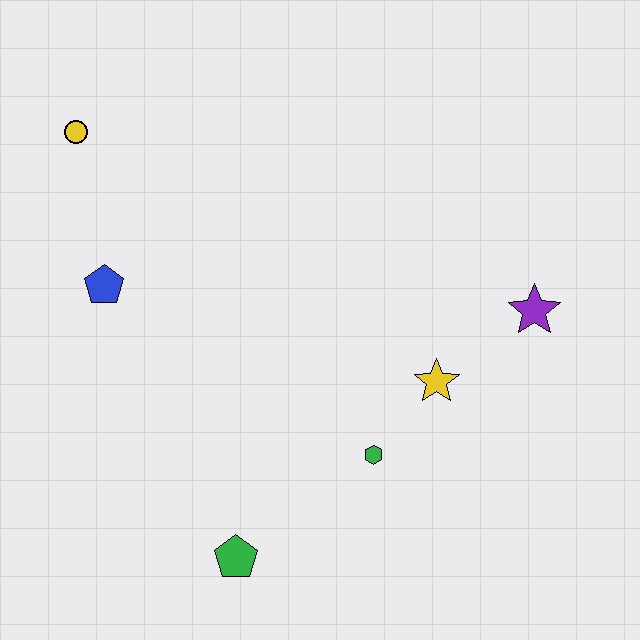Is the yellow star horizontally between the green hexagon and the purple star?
Yes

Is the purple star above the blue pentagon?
No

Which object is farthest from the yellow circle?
The purple star is farthest from the yellow circle.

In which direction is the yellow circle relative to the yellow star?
The yellow circle is to the left of the yellow star.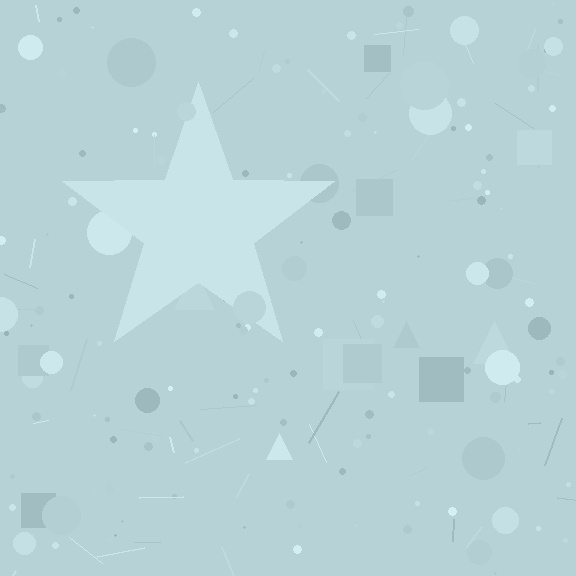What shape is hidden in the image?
A star is hidden in the image.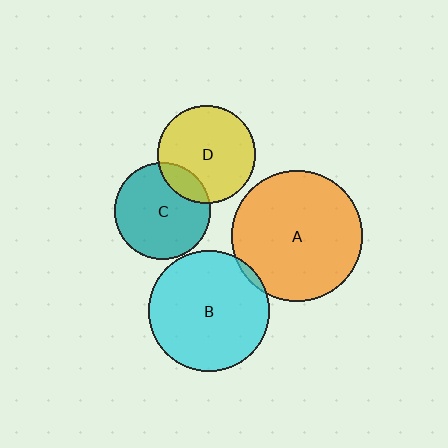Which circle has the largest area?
Circle A (orange).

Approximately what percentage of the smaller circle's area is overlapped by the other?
Approximately 15%.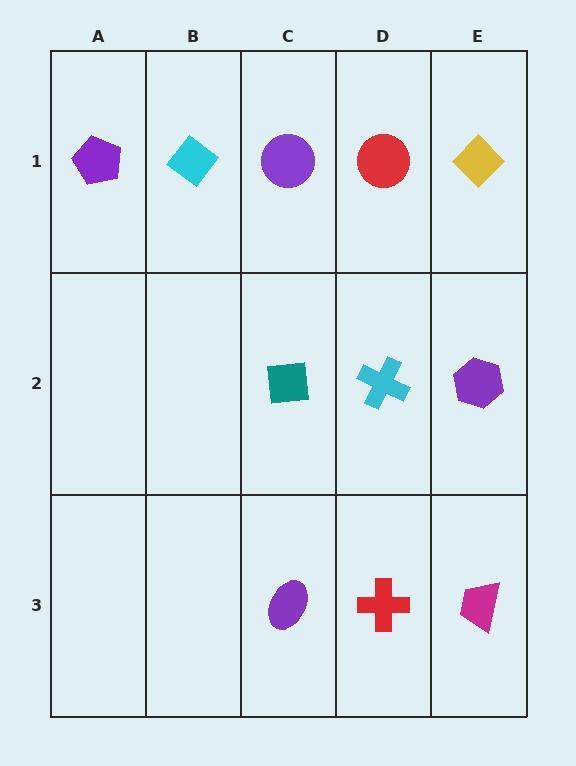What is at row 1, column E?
A yellow diamond.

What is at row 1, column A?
A purple pentagon.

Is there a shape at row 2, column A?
No, that cell is empty.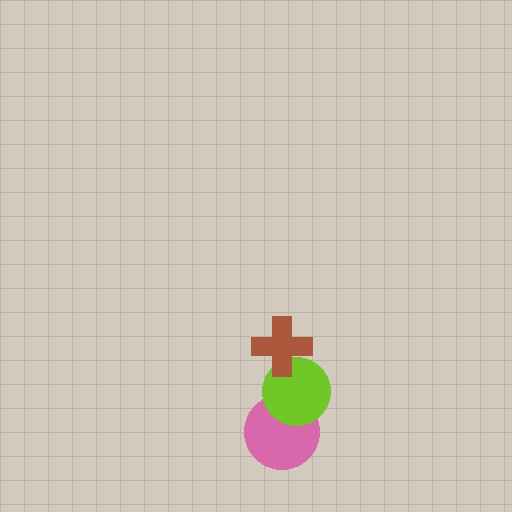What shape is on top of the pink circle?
The lime circle is on top of the pink circle.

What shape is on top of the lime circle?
The brown cross is on top of the lime circle.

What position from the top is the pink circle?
The pink circle is 3rd from the top.